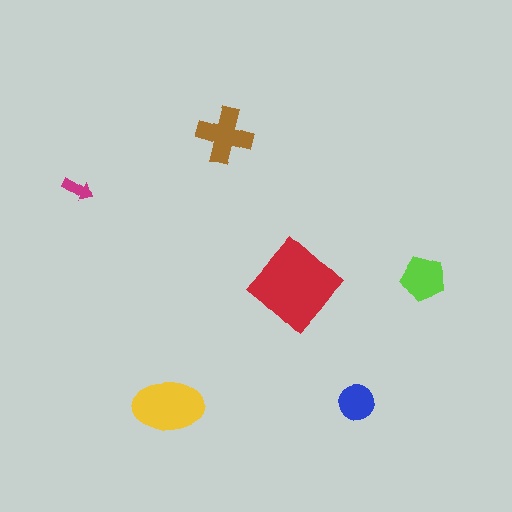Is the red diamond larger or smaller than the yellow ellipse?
Larger.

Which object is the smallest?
The magenta arrow.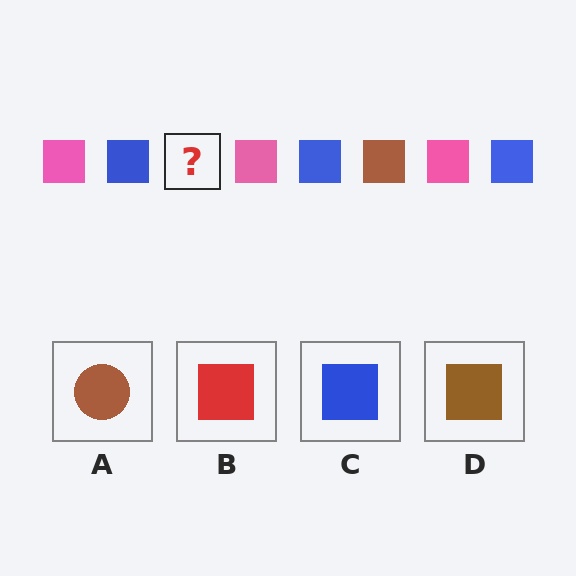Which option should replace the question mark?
Option D.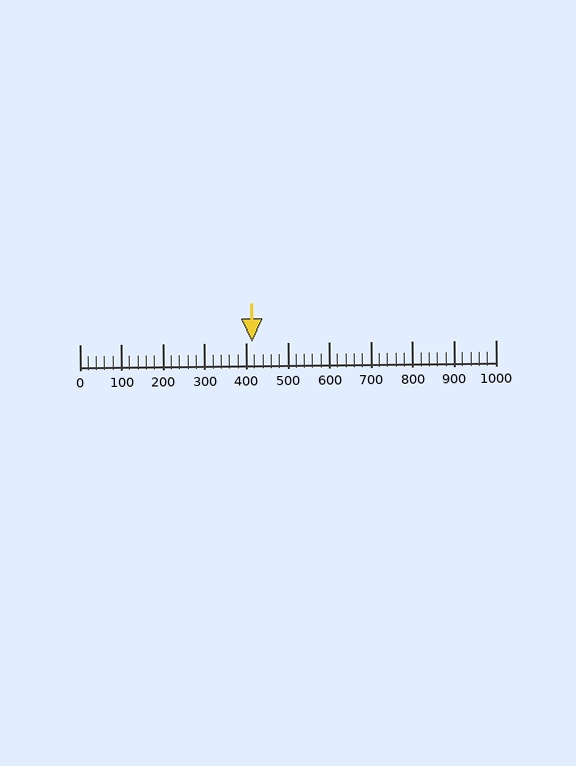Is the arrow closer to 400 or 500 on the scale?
The arrow is closer to 400.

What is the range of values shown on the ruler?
The ruler shows values from 0 to 1000.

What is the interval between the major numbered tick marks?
The major tick marks are spaced 100 units apart.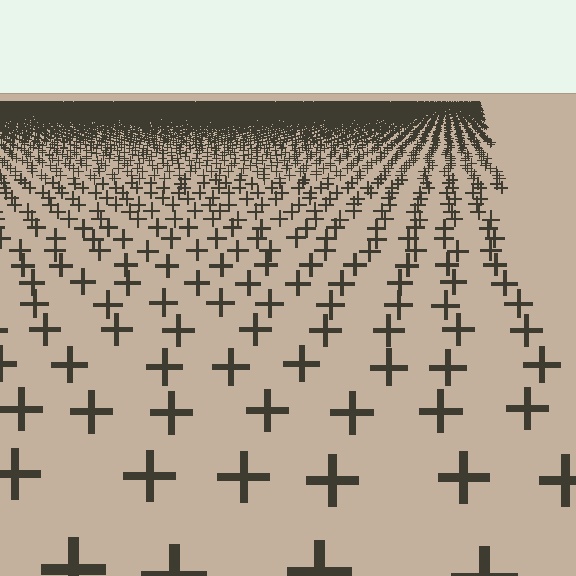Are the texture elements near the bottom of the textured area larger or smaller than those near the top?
Larger. Near the bottom, elements are closer to the viewer and appear at a bigger on-screen size.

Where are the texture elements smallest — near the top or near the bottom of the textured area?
Near the top.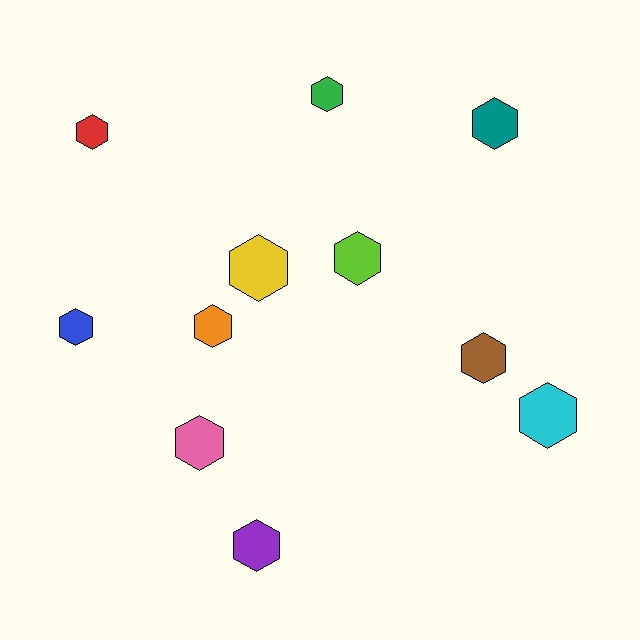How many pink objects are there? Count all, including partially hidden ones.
There is 1 pink object.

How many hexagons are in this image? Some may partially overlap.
There are 11 hexagons.